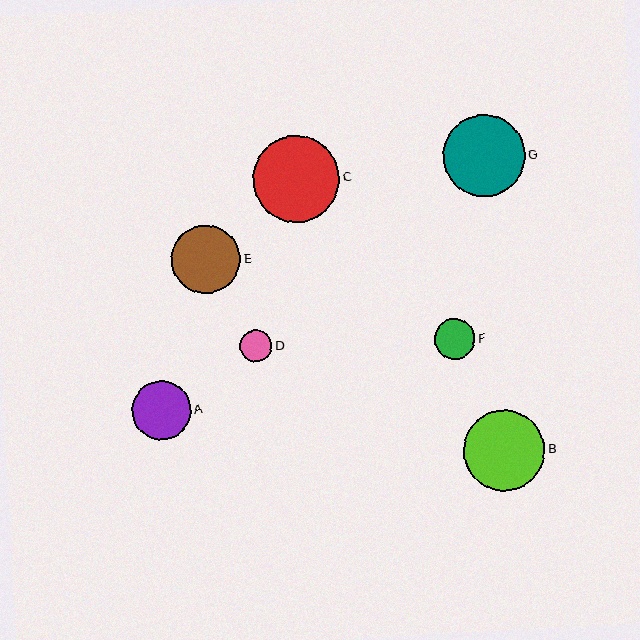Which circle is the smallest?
Circle D is the smallest with a size of approximately 33 pixels.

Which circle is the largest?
Circle C is the largest with a size of approximately 86 pixels.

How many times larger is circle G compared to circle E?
Circle G is approximately 1.2 times the size of circle E.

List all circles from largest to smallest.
From largest to smallest: C, G, B, E, A, F, D.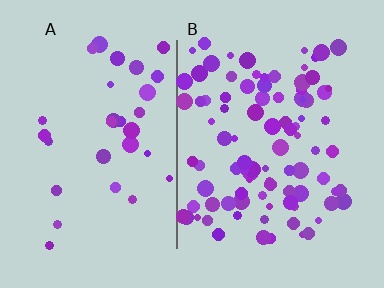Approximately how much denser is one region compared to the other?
Approximately 3.0× — region B over region A.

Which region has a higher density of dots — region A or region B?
B (the right).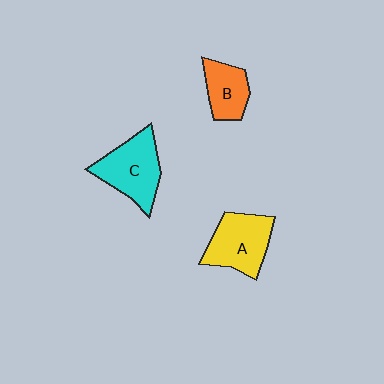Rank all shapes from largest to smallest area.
From largest to smallest: C (cyan), A (yellow), B (orange).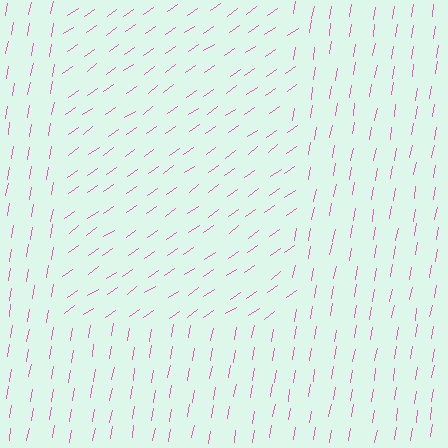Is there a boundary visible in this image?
Yes, there is a texture boundary formed by a change in line orientation.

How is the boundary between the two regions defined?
The boundary is defined purely by a change in line orientation (approximately 45 degrees difference). All lines are the same color and thickness.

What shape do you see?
I see a rectangle.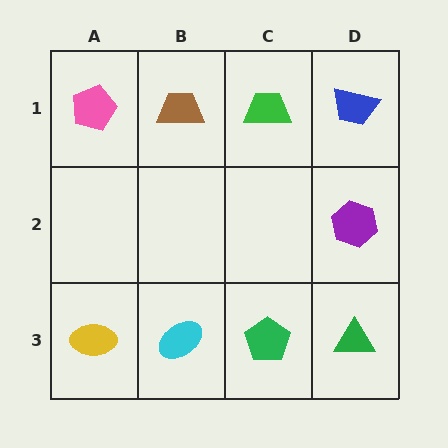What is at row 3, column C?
A green pentagon.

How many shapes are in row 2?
1 shape.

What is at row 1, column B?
A brown trapezoid.